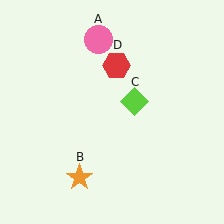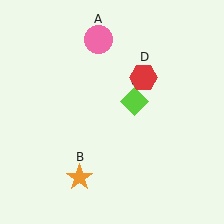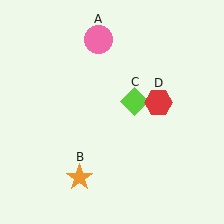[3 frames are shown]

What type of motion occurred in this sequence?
The red hexagon (object D) rotated clockwise around the center of the scene.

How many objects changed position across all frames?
1 object changed position: red hexagon (object D).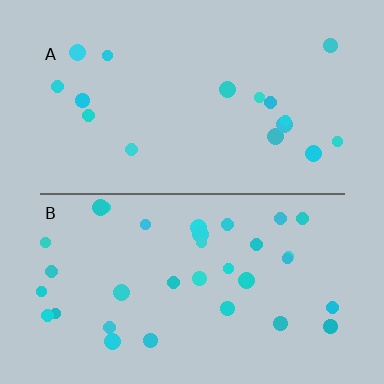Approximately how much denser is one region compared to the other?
Approximately 2.0× — region B over region A.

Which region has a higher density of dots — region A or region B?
B (the bottom).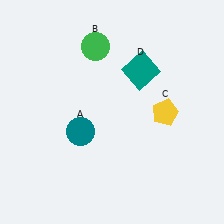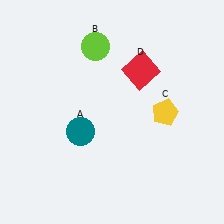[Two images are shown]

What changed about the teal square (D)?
In Image 1, D is teal. In Image 2, it changed to red.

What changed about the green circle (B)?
In Image 1, B is green. In Image 2, it changed to lime.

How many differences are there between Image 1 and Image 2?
There are 2 differences between the two images.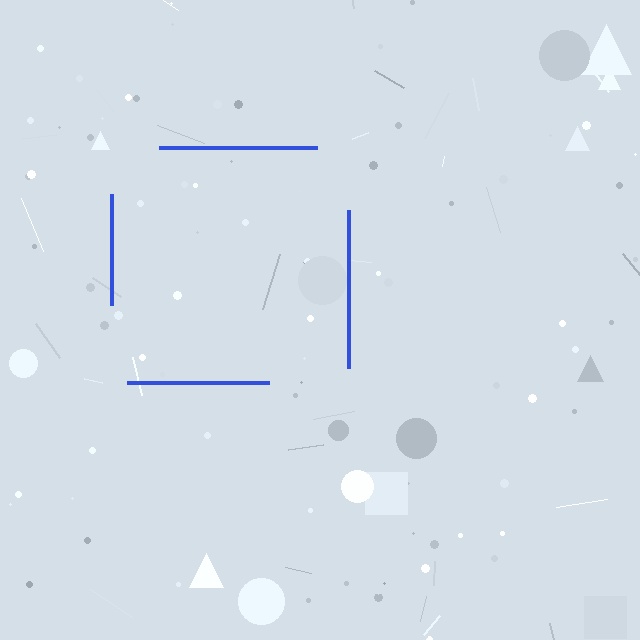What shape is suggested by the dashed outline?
The dashed outline suggests a square.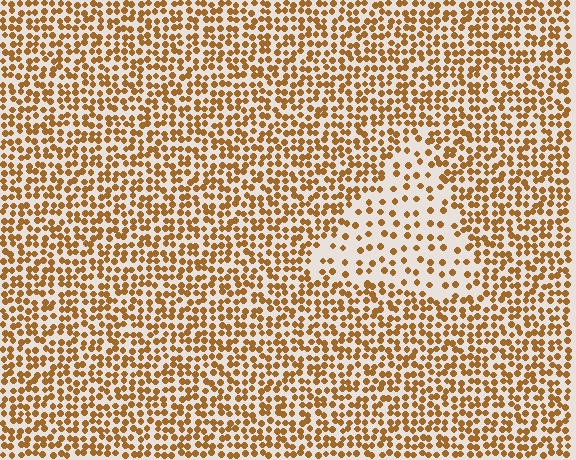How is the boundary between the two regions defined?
The boundary is defined by a change in element density (approximately 2.3x ratio). All elements are the same color, size, and shape.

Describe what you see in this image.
The image contains small brown elements arranged at two different densities. A triangle-shaped region is visible where the elements are less densely packed than the surrounding area.